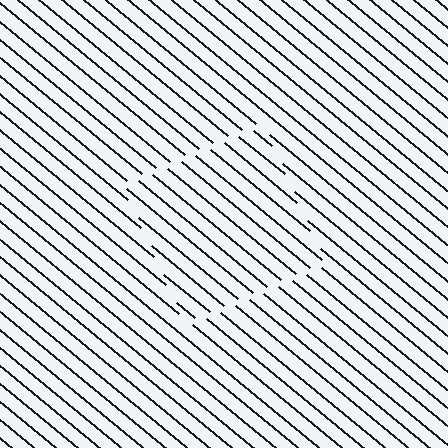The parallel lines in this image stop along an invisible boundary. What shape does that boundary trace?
An illusory square. The interior of the shape contains the same grating, shifted by half a period — the contour is defined by the phase discontinuity where line-ends from the inner and outer gratings abut.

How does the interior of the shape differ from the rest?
The interior of the shape contains the same grating, shifted by half a period — the contour is defined by the phase discontinuity where line-ends from the inner and outer gratings abut.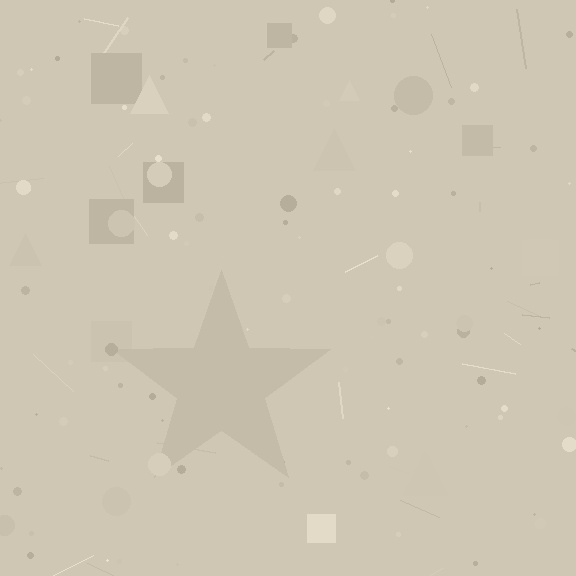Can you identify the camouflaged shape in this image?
The camouflaged shape is a star.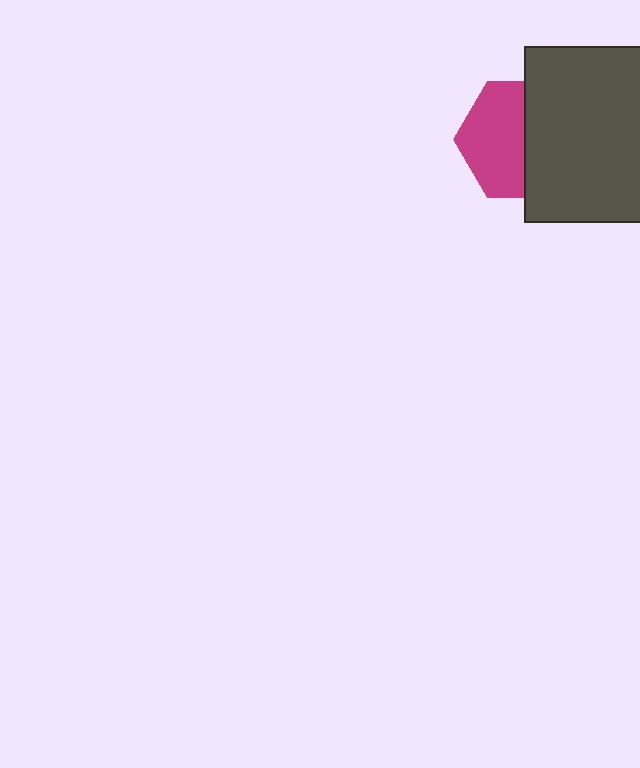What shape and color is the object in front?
The object in front is a dark gray square.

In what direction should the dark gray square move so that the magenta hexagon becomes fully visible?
The dark gray square should move right. That is the shortest direction to clear the overlap and leave the magenta hexagon fully visible.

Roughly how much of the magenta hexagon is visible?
About half of it is visible (roughly 53%).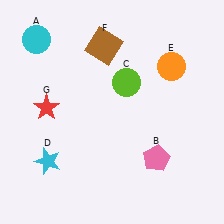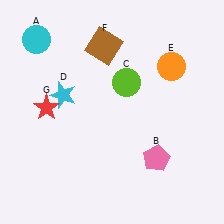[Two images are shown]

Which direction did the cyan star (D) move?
The cyan star (D) moved up.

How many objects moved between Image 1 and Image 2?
1 object moved between the two images.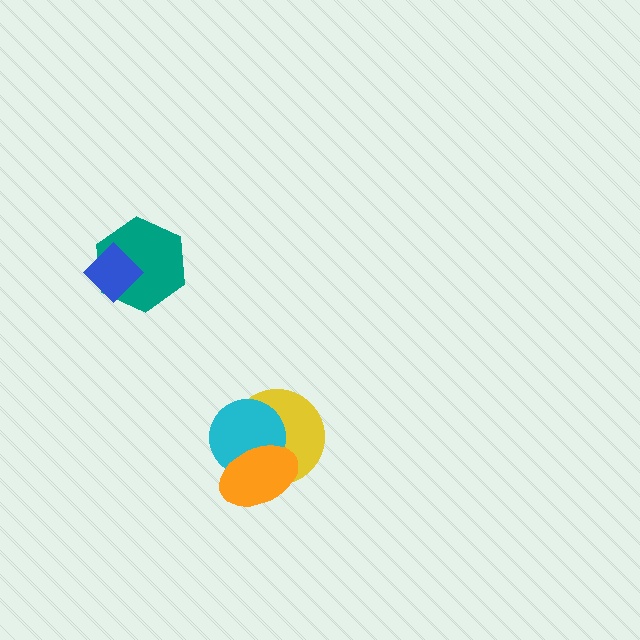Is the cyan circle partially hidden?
Yes, it is partially covered by another shape.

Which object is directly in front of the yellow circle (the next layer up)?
The cyan circle is directly in front of the yellow circle.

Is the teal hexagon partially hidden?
Yes, it is partially covered by another shape.